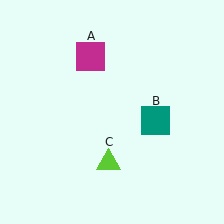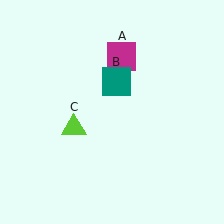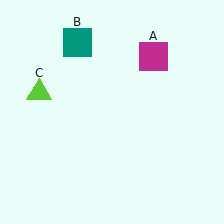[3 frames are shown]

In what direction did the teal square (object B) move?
The teal square (object B) moved up and to the left.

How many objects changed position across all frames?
3 objects changed position: magenta square (object A), teal square (object B), lime triangle (object C).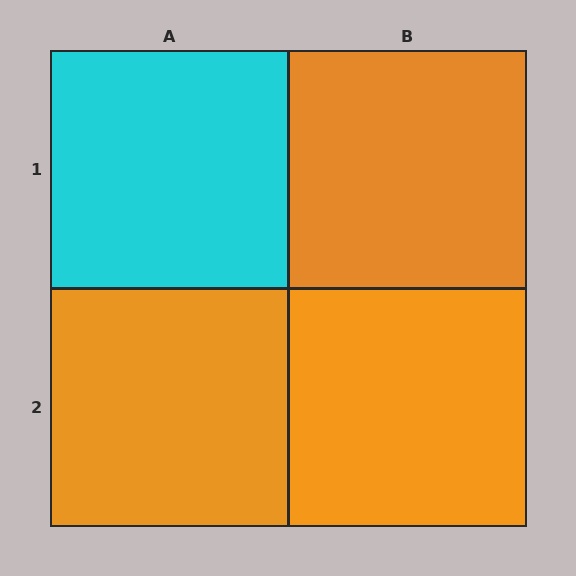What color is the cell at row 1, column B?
Orange.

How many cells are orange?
3 cells are orange.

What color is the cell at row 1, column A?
Cyan.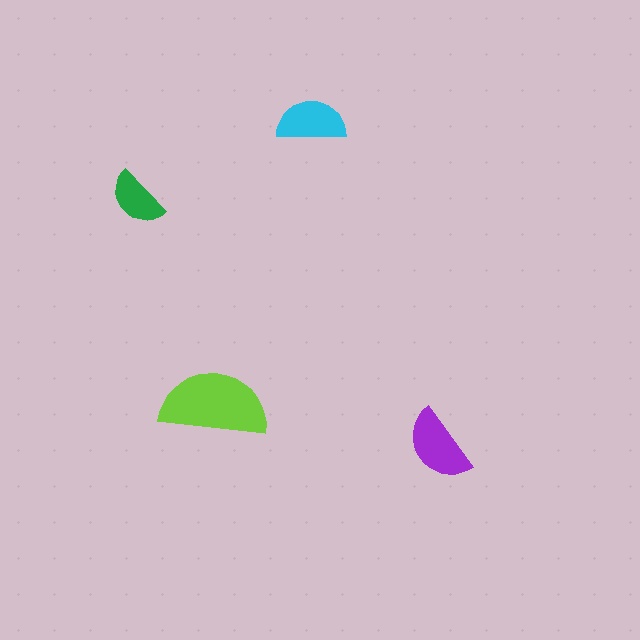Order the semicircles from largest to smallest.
the lime one, the purple one, the cyan one, the green one.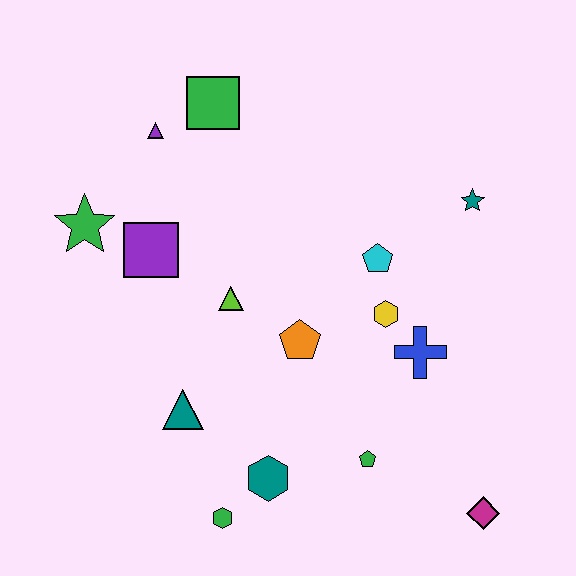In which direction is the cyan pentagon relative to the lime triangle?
The cyan pentagon is to the right of the lime triangle.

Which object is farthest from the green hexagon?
The green square is farthest from the green hexagon.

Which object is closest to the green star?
The purple square is closest to the green star.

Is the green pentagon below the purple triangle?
Yes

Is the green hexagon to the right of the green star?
Yes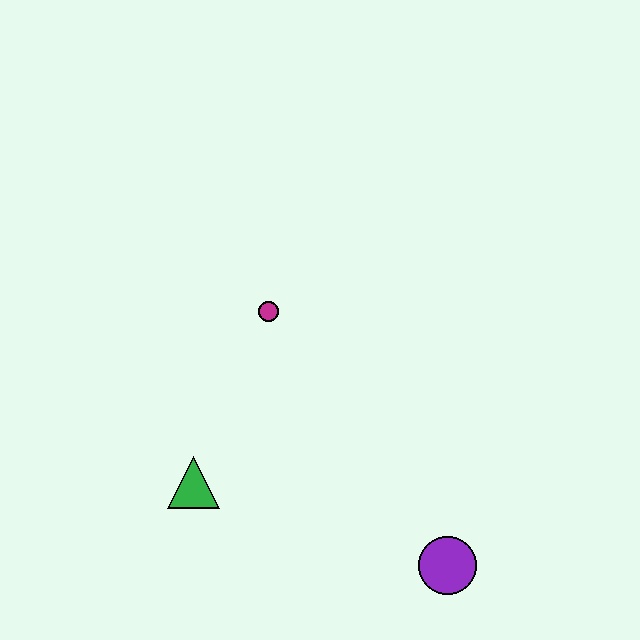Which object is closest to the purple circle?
The green triangle is closest to the purple circle.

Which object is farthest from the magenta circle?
The purple circle is farthest from the magenta circle.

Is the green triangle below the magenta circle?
Yes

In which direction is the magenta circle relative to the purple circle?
The magenta circle is above the purple circle.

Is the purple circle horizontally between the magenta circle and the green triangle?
No